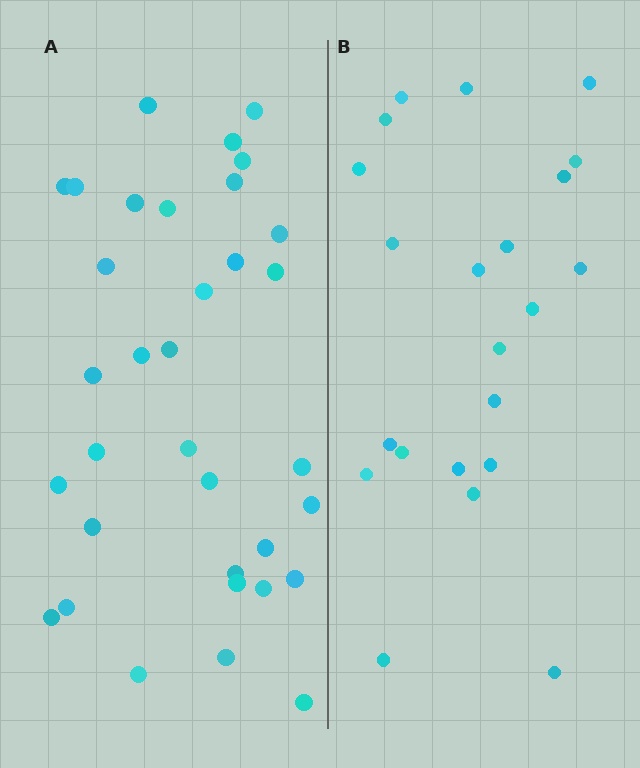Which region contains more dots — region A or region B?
Region A (the left region) has more dots.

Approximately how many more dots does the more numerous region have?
Region A has roughly 12 or so more dots than region B.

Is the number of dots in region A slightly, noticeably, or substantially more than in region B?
Region A has substantially more. The ratio is roughly 1.5 to 1.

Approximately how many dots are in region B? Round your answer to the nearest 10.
About 20 dots. (The exact count is 22, which rounds to 20.)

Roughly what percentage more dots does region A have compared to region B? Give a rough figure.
About 55% more.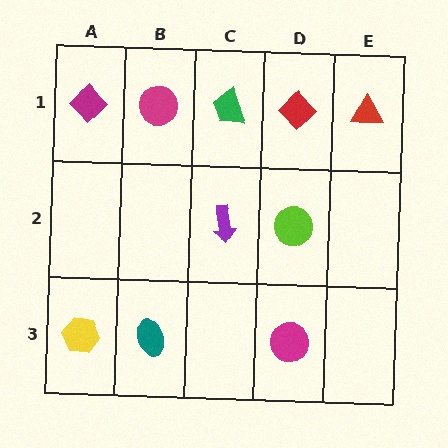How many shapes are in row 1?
5 shapes.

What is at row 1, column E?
A red triangle.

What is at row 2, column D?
A lime circle.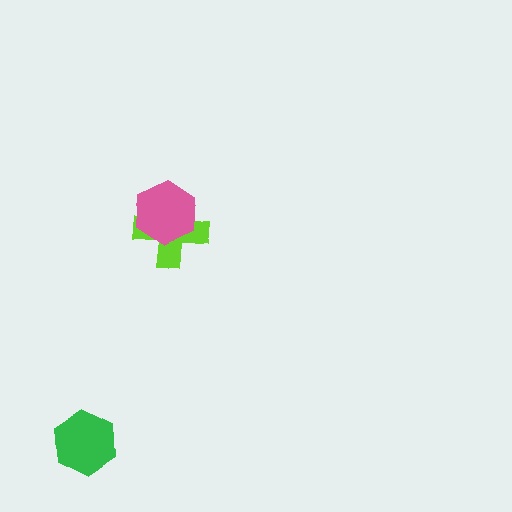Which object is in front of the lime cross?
The pink hexagon is in front of the lime cross.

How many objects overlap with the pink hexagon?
1 object overlaps with the pink hexagon.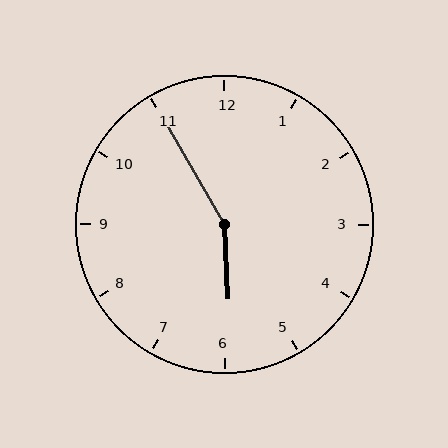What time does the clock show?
5:55.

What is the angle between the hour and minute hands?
Approximately 152 degrees.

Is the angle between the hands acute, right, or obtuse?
It is obtuse.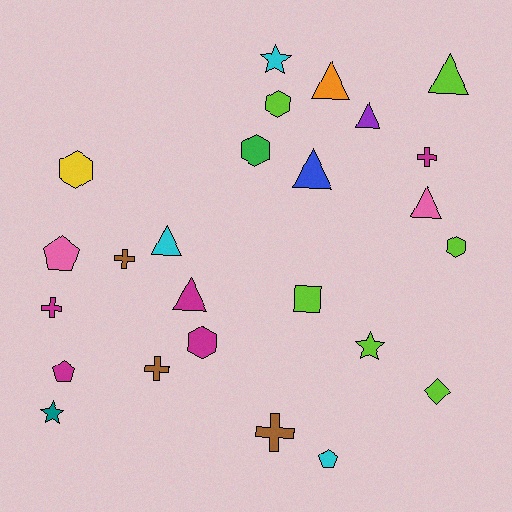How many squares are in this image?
There is 1 square.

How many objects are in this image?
There are 25 objects.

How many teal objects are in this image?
There is 1 teal object.